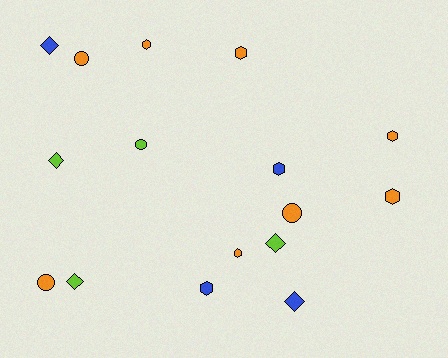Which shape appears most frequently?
Hexagon, with 7 objects.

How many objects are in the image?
There are 16 objects.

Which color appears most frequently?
Orange, with 8 objects.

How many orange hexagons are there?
There are 5 orange hexagons.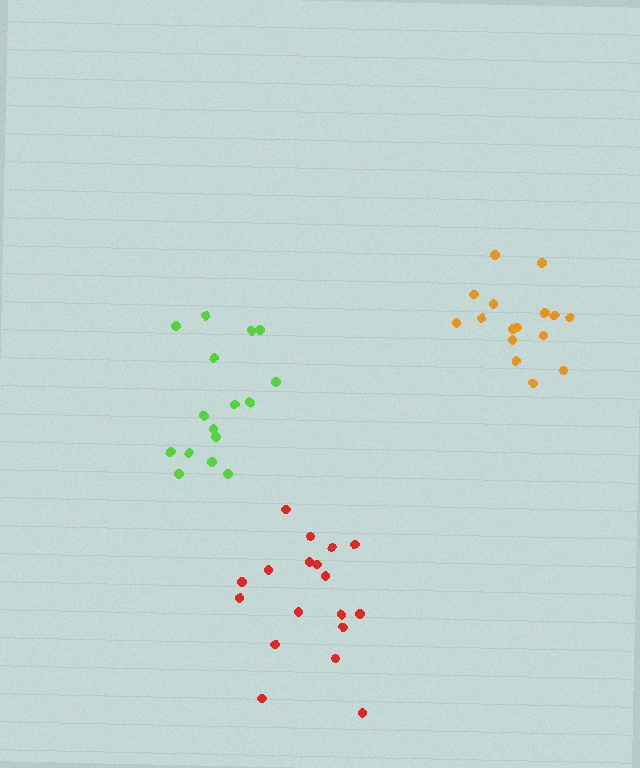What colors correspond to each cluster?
The clusters are colored: orange, lime, red.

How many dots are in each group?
Group 1: 16 dots, Group 2: 16 dots, Group 3: 18 dots (50 total).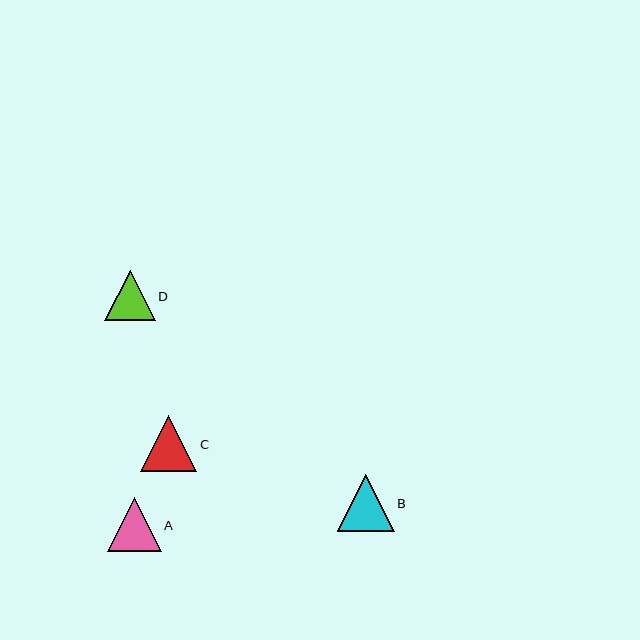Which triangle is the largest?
Triangle B is the largest with a size of approximately 57 pixels.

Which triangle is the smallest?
Triangle D is the smallest with a size of approximately 50 pixels.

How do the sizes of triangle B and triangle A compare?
Triangle B and triangle A are approximately the same size.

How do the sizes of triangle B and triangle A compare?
Triangle B and triangle A are approximately the same size.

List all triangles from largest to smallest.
From largest to smallest: B, C, A, D.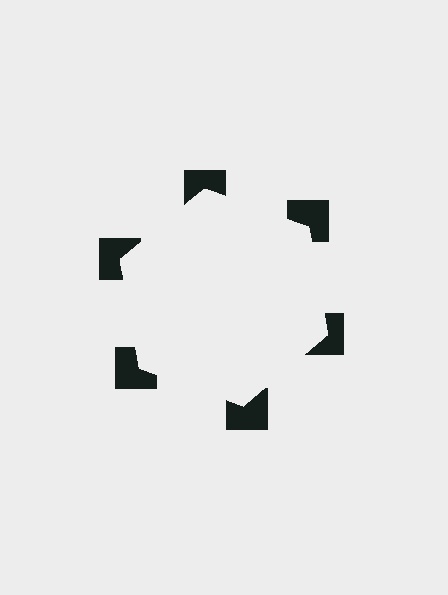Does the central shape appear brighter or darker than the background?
It typically appears slightly brighter than the background, even though no actual brightness change is drawn.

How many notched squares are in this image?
There are 6 — one at each vertex of the illusory hexagon.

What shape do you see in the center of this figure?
An illusory hexagon — its edges are inferred from the aligned wedge cuts in the notched squares, not physically drawn.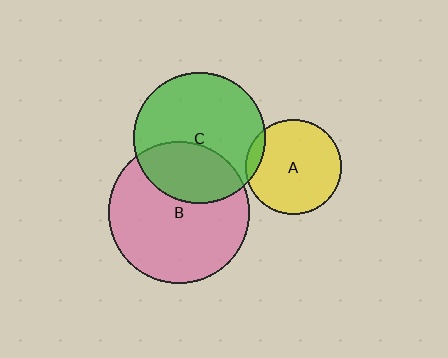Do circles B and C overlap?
Yes.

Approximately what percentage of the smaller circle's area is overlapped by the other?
Approximately 35%.